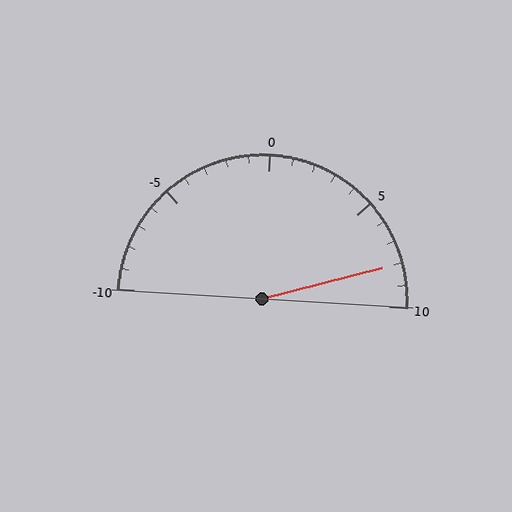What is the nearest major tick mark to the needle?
The nearest major tick mark is 10.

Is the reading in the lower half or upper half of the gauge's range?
The reading is in the upper half of the range (-10 to 10).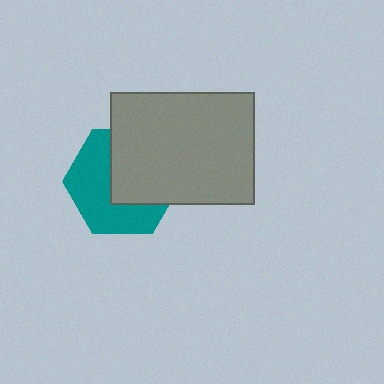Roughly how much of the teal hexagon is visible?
About half of it is visible (roughly 51%).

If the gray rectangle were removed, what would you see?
You would see the complete teal hexagon.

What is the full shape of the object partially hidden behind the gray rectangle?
The partially hidden object is a teal hexagon.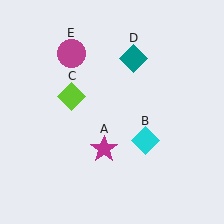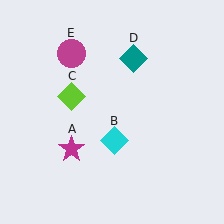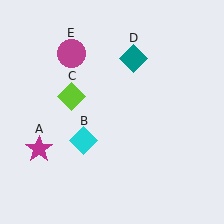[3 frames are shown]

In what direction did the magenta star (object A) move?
The magenta star (object A) moved left.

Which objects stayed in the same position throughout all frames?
Lime diamond (object C) and teal diamond (object D) and magenta circle (object E) remained stationary.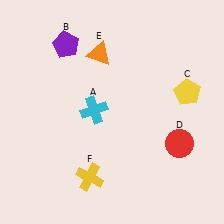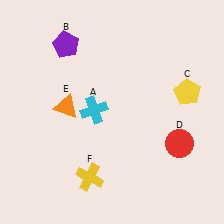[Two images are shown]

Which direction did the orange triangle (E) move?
The orange triangle (E) moved down.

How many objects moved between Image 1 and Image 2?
1 object moved between the two images.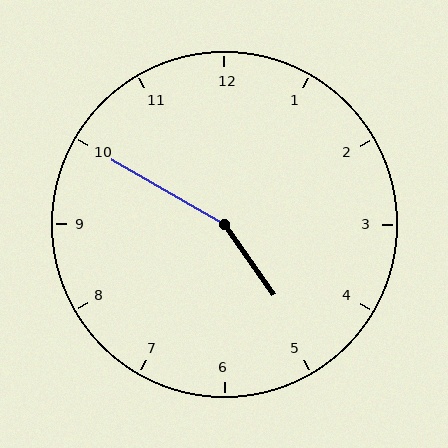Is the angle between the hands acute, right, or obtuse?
It is obtuse.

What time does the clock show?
4:50.